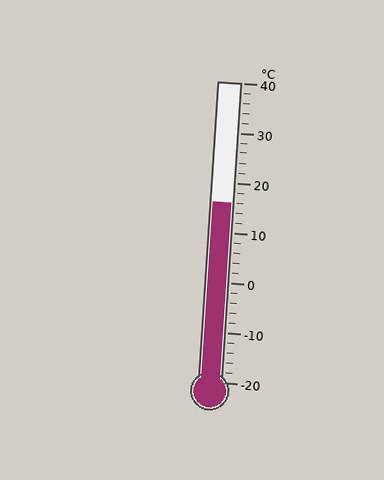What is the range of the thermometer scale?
The thermometer scale ranges from -20°C to 40°C.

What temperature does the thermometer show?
The thermometer shows approximately 16°C.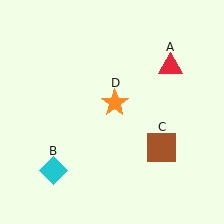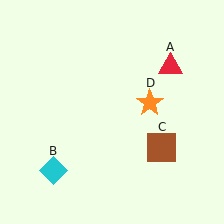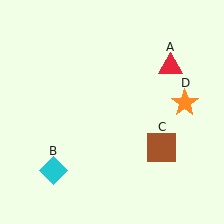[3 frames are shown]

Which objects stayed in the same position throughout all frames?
Red triangle (object A) and cyan diamond (object B) and brown square (object C) remained stationary.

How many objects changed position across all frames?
1 object changed position: orange star (object D).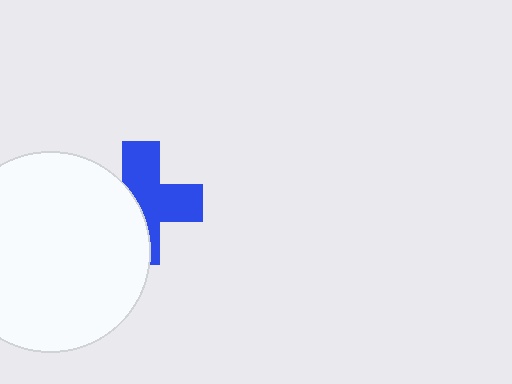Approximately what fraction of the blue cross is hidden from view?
Roughly 43% of the blue cross is hidden behind the white circle.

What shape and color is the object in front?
The object in front is a white circle.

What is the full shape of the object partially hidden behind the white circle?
The partially hidden object is a blue cross.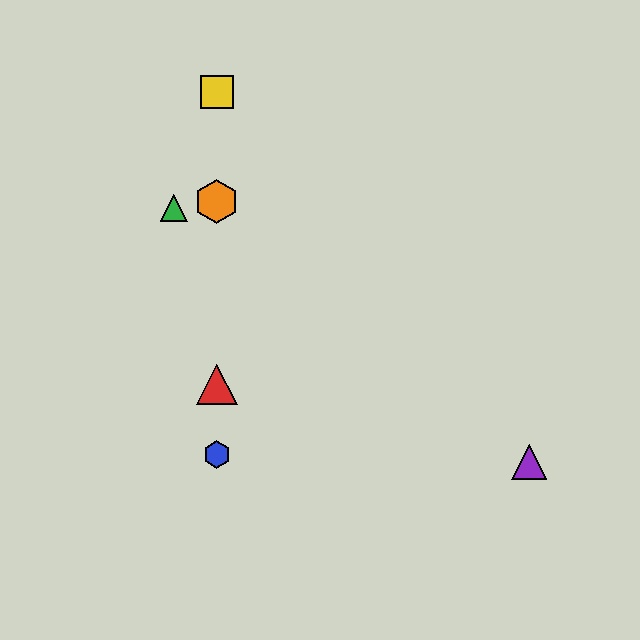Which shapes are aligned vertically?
The red triangle, the blue hexagon, the yellow square, the orange hexagon are aligned vertically.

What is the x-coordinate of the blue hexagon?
The blue hexagon is at x≈217.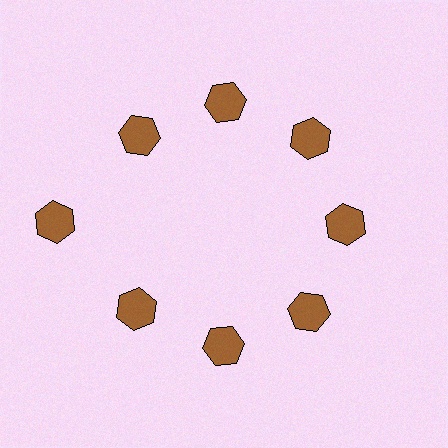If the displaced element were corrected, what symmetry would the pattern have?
It would have 8-fold rotational symmetry — the pattern would map onto itself every 45 degrees.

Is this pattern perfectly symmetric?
No. The 8 brown hexagons are arranged in a ring, but one element near the 9 o'clock position is pushed outward from the center, breaking the 8-fold rotational symmetry.